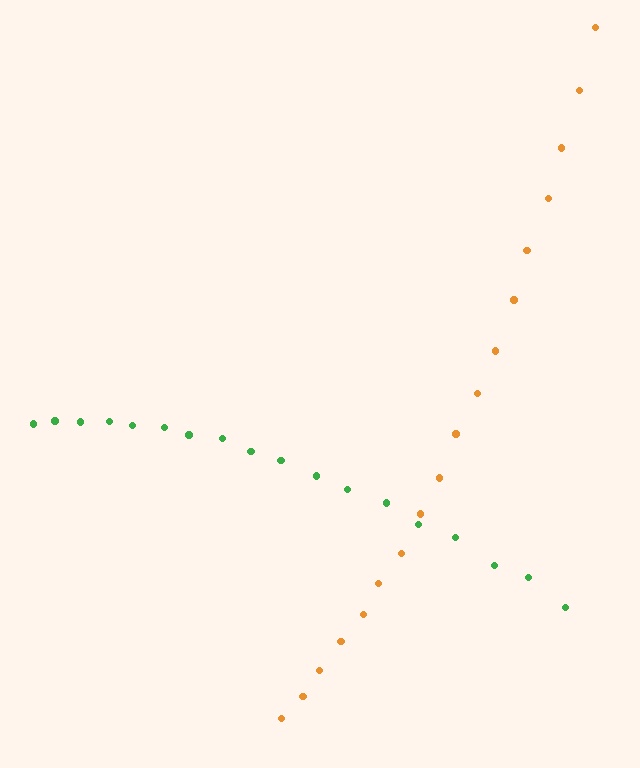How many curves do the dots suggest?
There are 2 distinct paths.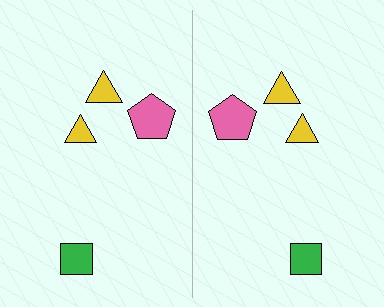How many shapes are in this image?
There are 8 shapes in this image.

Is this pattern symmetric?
Yes, this pattern has bilateral (reflection) symmetry.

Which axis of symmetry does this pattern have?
The pattern has a vertical axis of symmetry running through the center of the image.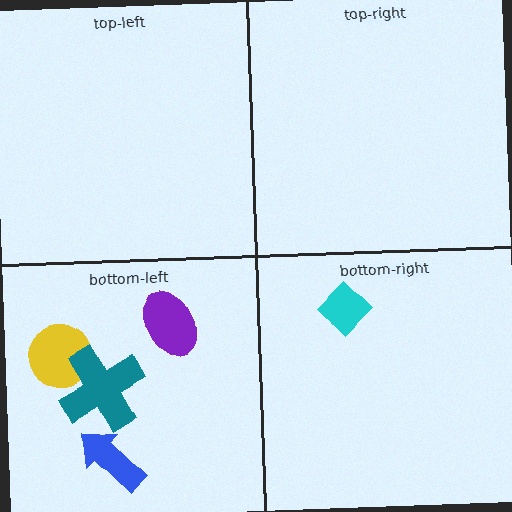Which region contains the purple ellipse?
The bottom-left region.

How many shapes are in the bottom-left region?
4.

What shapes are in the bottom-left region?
The blue arrow, the yellow circle, the purple ellipse, the teal cross.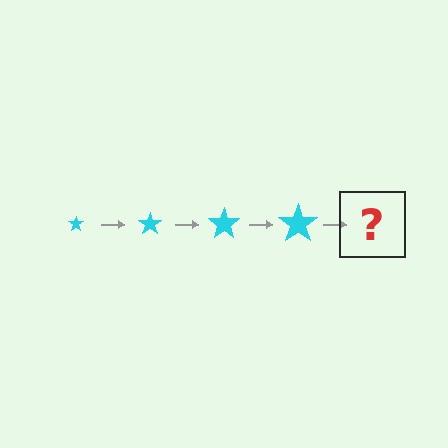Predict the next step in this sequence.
The next step is a cyan star, larger than the previous one.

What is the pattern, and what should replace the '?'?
The pattern is that the star gets progressively larger each step. The '?' should be a cyan star, larger than the previous one.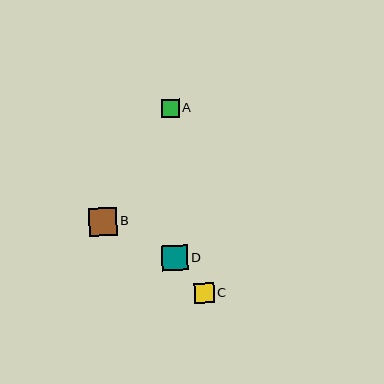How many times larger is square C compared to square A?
Square C is approximately 1.1 times the size of square A.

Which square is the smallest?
Square A is the smallest with a size of approximately 18 pixels.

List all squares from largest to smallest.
From largest to smallest: B, D, C, A.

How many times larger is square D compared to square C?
Square D is approximately 1.3 times the size of square C.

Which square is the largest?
Square B is the largest with a size of approximately 28 pixels.